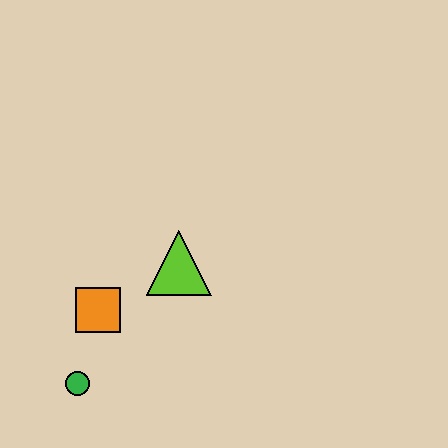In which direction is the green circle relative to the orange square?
The green circle is below the orange square.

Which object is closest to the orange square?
The green circle is closest to the orange square.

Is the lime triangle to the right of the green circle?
Yes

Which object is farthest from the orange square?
The lime triangle is farthest from the orange square.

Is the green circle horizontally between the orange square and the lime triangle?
No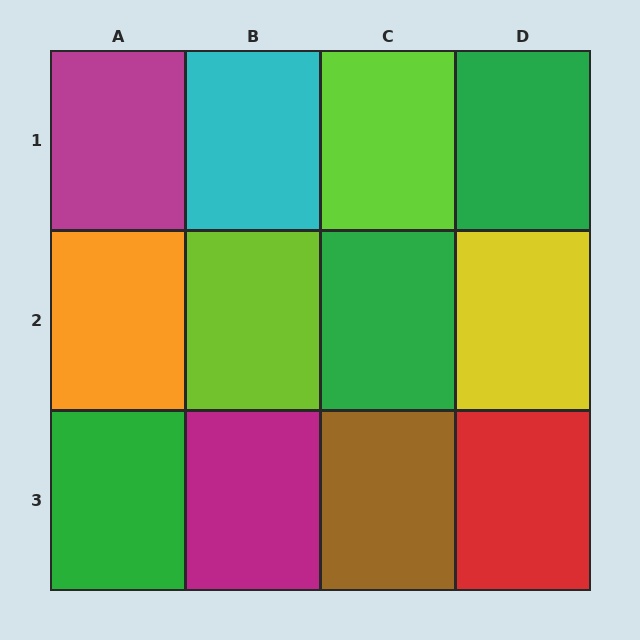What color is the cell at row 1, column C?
Lime.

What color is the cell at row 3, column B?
Magenta.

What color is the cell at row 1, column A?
Magenta.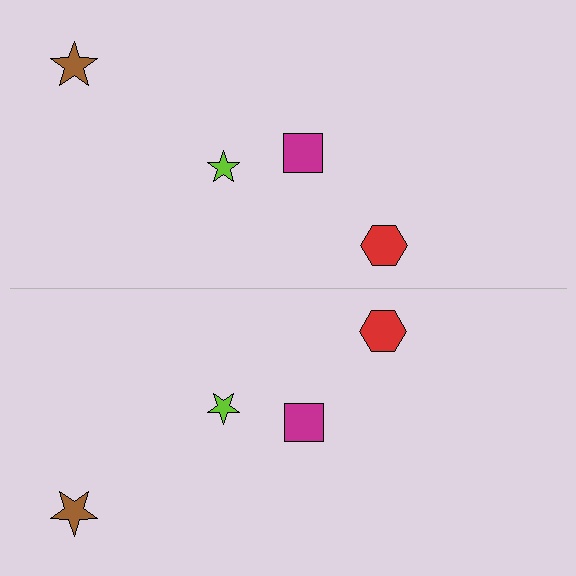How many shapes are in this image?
There are 8 shapes in this image.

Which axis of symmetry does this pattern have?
The pattern has a horizontal axis of symmetry running through the center of the image.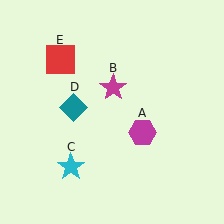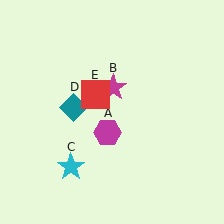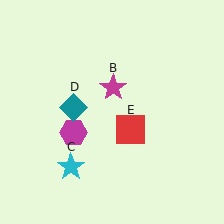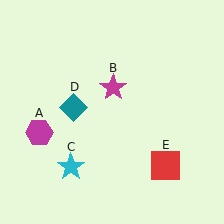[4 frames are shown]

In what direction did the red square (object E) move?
The red square (object E) moved down and to the right.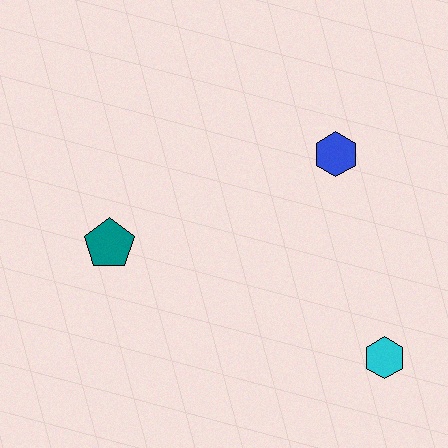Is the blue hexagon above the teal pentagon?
Yes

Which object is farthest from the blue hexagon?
The teal pentagon is farthest from the blue hexagon.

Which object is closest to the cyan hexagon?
The blue hexagon is closest to the cyan hexagon.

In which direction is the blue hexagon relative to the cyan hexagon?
The blue hexagon is above the cyan hexagon.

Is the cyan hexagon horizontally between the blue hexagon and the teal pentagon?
No